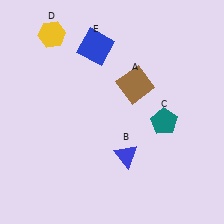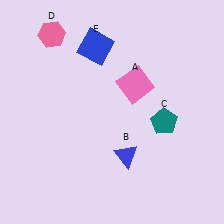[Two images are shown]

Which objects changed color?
A changed from brown to pink. D changed from yellow to pink.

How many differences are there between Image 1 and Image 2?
There are 2 differences between the two images.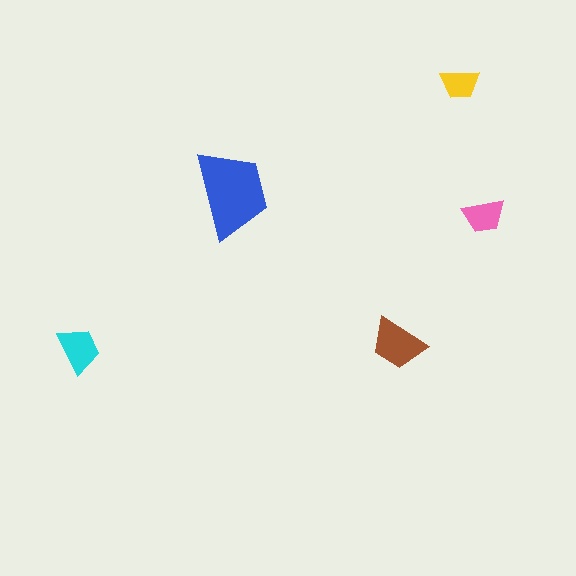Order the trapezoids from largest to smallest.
the blue one, the brown one, the cyan one, the pink one, the yellow one.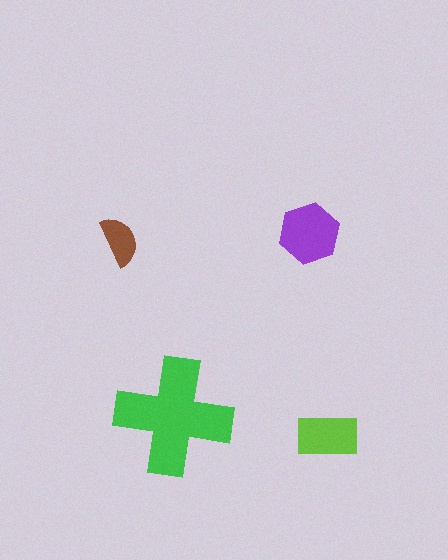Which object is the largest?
The green cross.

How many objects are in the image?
There are 4 objects in the image.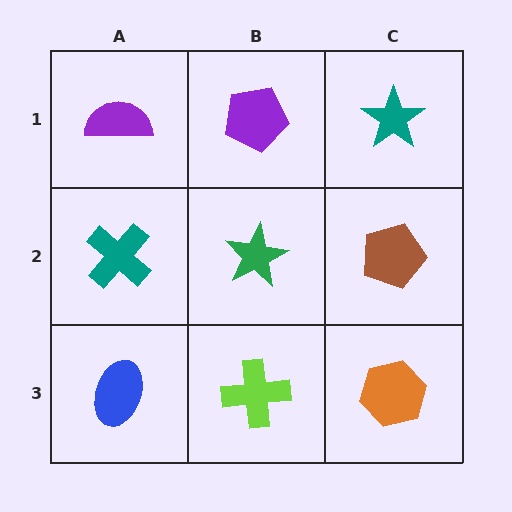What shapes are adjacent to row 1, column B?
A green star (row 2, column B), a purple semicircle (row 1, column A), a teal star (row 1, column C).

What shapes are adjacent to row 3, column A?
A teal cross (row 2, column A), a lime cross (row 3, column B).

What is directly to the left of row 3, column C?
A lime cross.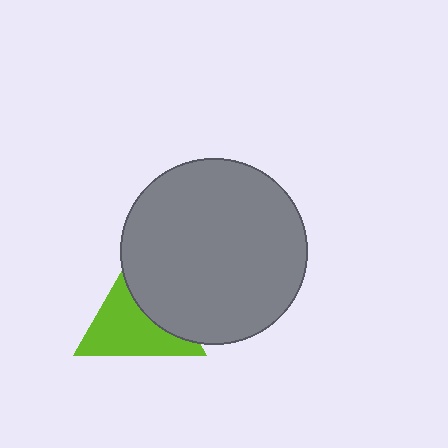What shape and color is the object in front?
The object in front is a gray circle.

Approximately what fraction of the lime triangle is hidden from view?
Roughly 40% of the lime triangle is hidden behind the gray circle.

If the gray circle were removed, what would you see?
You would see the complete lime triangle.